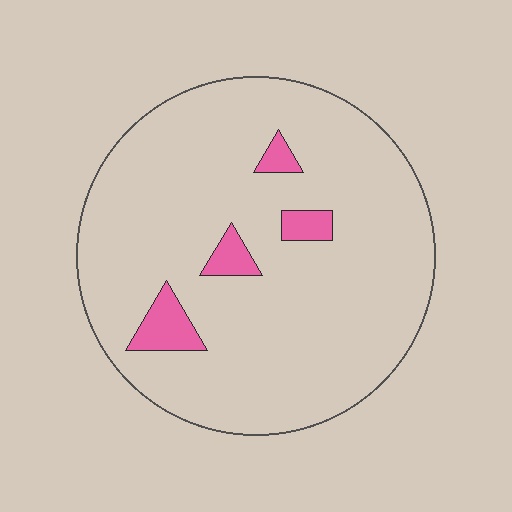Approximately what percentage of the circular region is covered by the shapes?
Approximately 5%.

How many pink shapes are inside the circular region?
4.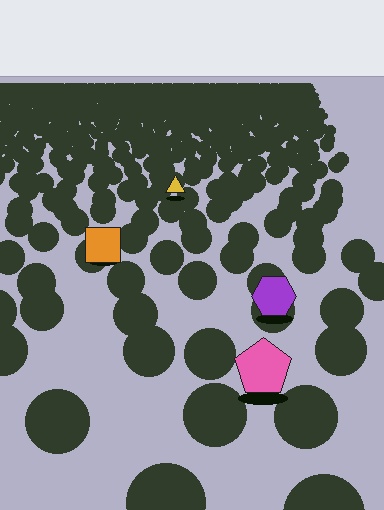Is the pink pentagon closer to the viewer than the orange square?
Yes. The pink pentagon is closer — you can tell from the texture gradient: the ground texture is coarser near it.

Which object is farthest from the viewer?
The yellow triangle is farthest from the viewer. It appears smaller and the ground texture around it is denser.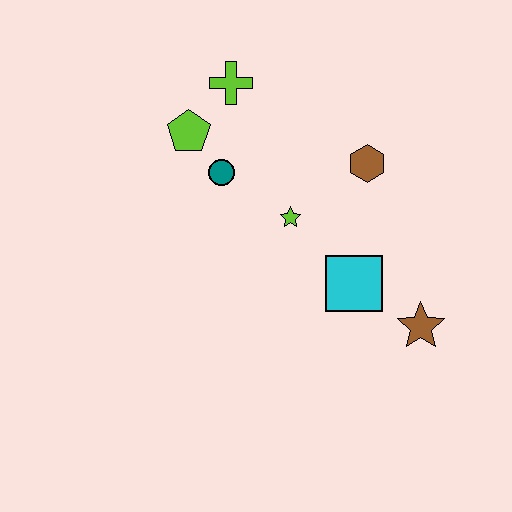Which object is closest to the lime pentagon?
The teal circle is closest to the lime pentagon.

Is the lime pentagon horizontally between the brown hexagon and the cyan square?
No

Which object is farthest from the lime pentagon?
The brown star is farthest from the lime pentagon.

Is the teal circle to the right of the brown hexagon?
No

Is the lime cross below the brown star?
No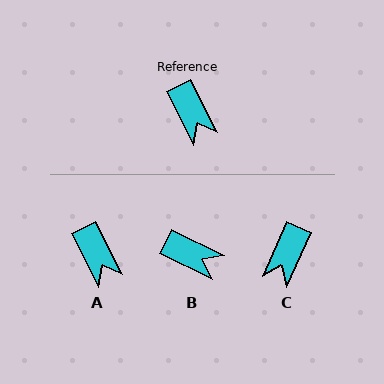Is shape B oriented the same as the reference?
No, it is off by about 36 degrees.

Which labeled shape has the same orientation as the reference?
A.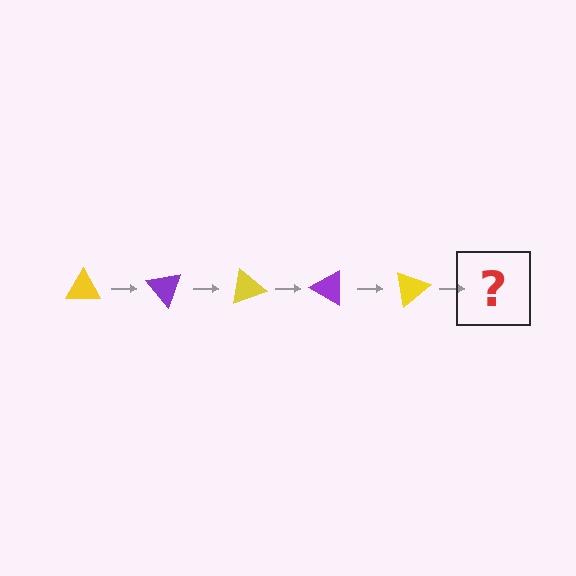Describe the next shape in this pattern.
It should be a purple triangle, rotated 250 degrees from the start.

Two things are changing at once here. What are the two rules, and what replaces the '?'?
The two rules are that it rotates 50 degrees each step and the color cycles through yellow and purple. The '?' should be a purple triangle, rotated 250 degrees from the start.